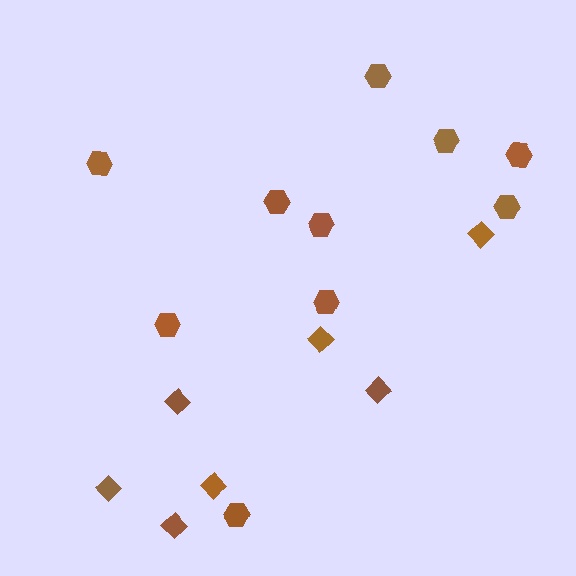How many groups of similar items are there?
There are 2 groups: one group of hexagons (10) and one group of diamonds (7).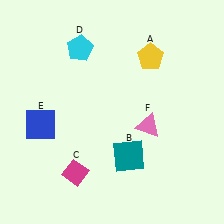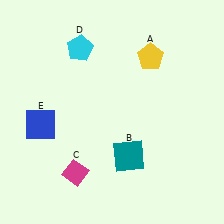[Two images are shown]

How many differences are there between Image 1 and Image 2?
There is 1 difference between the two images.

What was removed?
The pink triangle (F) was removed in Image 2.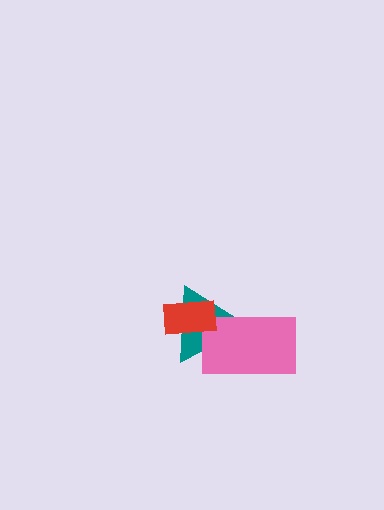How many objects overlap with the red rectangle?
1 object overlaps with the red rectangle.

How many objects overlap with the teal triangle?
2 objects overlap with the teal triangle.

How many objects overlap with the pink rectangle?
1 object overlaps with the pink rectangle.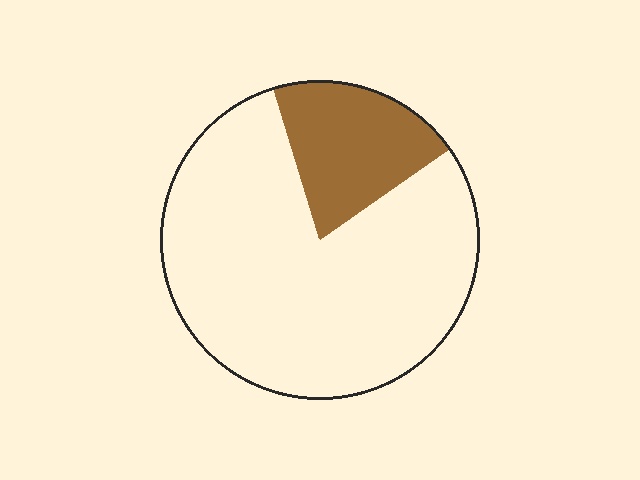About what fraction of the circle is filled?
About one fifth (1/5).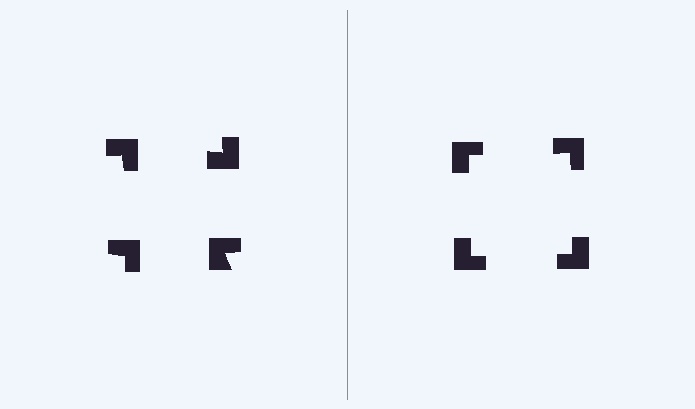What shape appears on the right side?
An illusory square.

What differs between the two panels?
The notched squares are positioned identically on both sides; only the wedge orientations differ. On the right they align to a square; on the left they are misaligned.